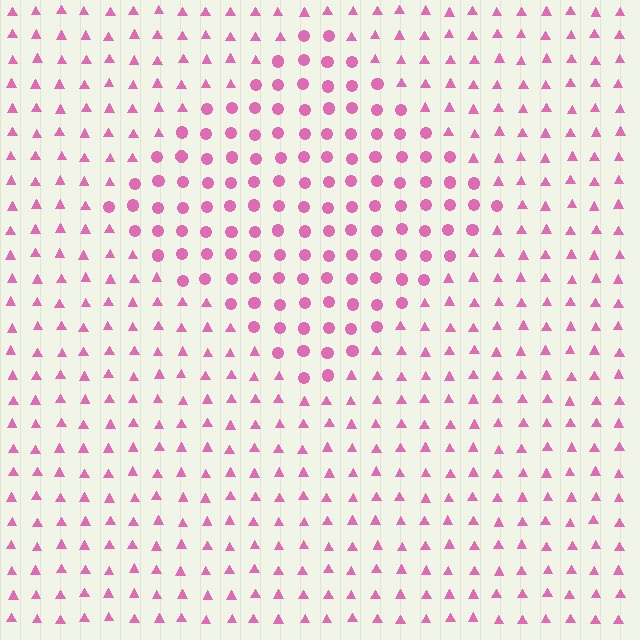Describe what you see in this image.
The image is filled with small pink elements arranged in a uniform grid. A diamond-shaped region contains circles, while the surrounding area contains triangles. The boundary is defined purely by the change in element shape.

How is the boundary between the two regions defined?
The boundary is defined by a change in element shape: circles inside vs. triangles outside. All elements share the same color and spacing.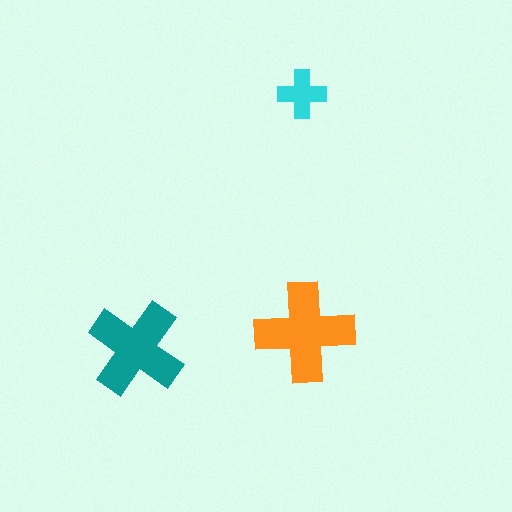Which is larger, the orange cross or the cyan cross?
The orange one.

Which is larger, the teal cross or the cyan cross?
The teal one.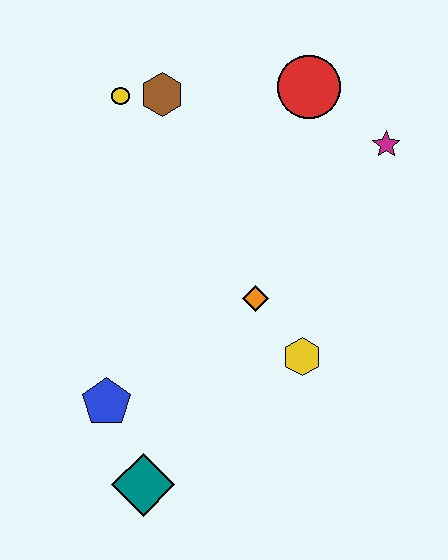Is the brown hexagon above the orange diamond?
Yes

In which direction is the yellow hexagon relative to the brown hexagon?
The yellow hexagon is below the brown hexagon.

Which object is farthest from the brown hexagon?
The teal diamond is farthest from the brown hexagon.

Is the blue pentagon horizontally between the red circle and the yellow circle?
No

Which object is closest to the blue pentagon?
The teal diamond is closest to the blue pentagon.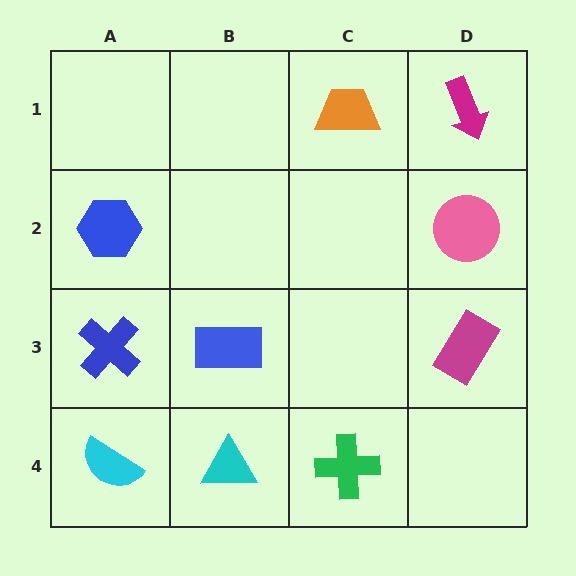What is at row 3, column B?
A blue rectangle.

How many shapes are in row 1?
2 shapes.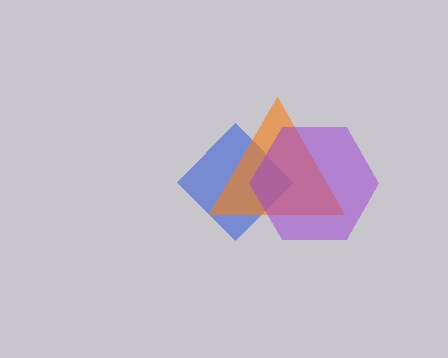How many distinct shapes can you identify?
There are 3 distinct shapes: a blue diamond, an orange triangle, a purple hexagon.